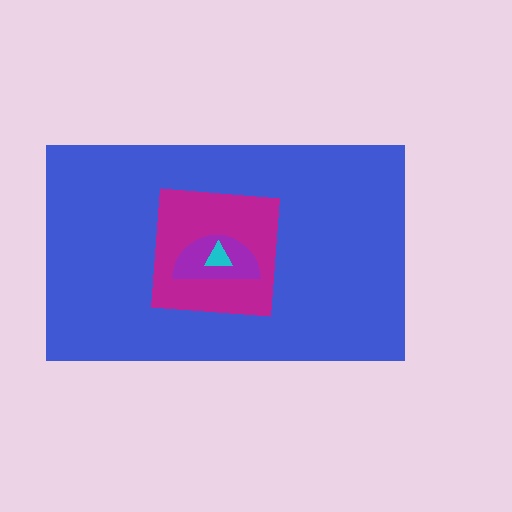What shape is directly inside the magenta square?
The purple semicircle.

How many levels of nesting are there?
4.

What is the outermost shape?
The blue rectangle.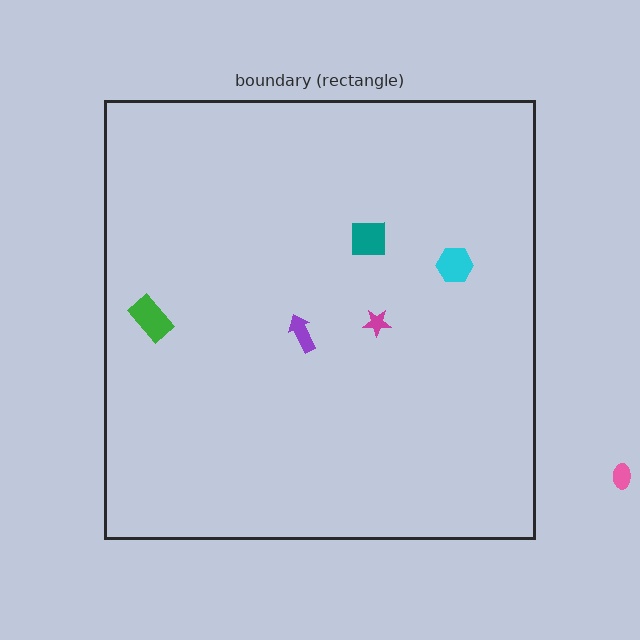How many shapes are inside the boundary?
5 inside, 1 outside.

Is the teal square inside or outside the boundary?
Inside.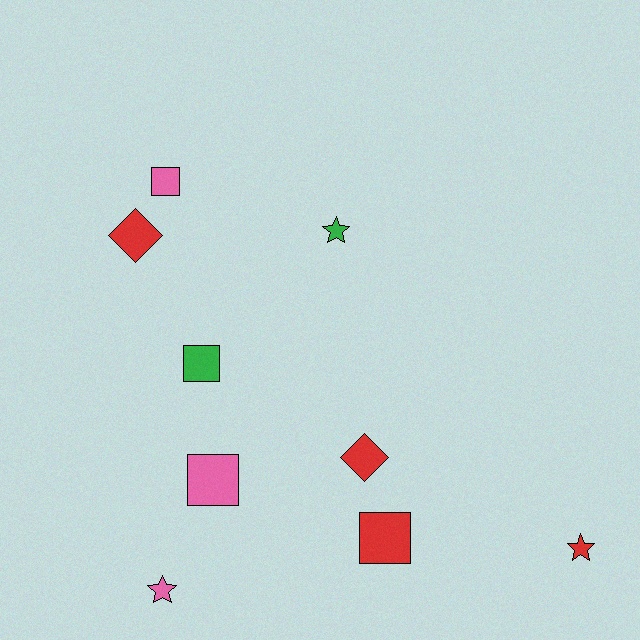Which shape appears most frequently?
Square, with 4 objects.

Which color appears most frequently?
Red, with 4 objects.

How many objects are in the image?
There are 9 objects.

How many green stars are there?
There is 1 green star.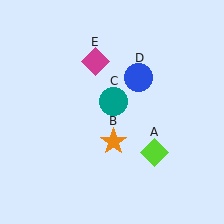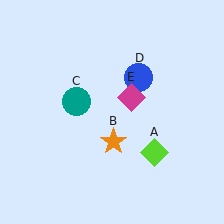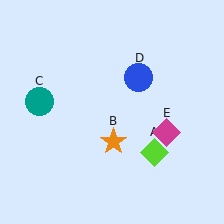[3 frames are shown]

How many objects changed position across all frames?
2 objects changed position: teal circle (object C), magenta diamond (object E).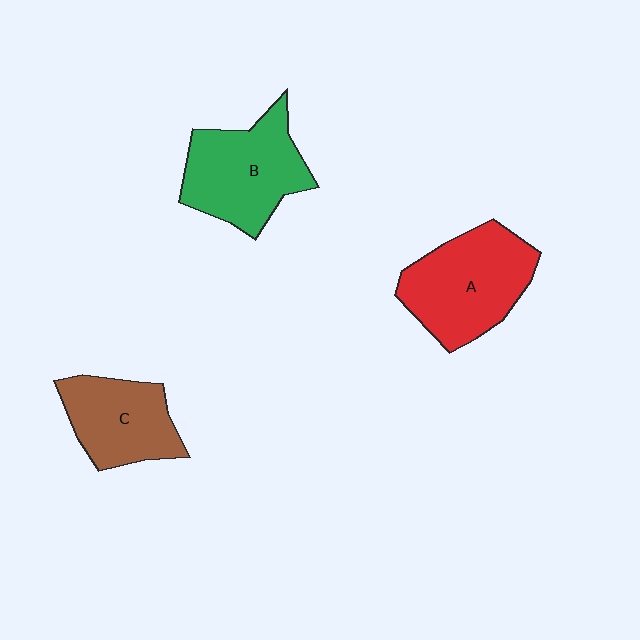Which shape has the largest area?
Shape A (red).